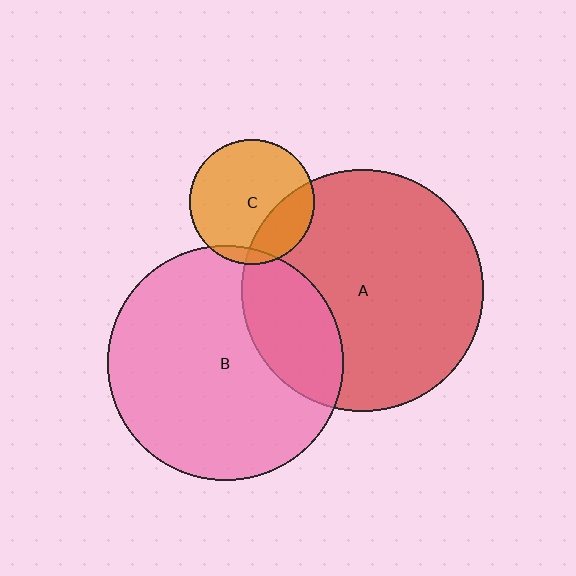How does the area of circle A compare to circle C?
Approximately 3.7 times.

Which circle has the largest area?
Circle A (red).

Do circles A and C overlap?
Yes.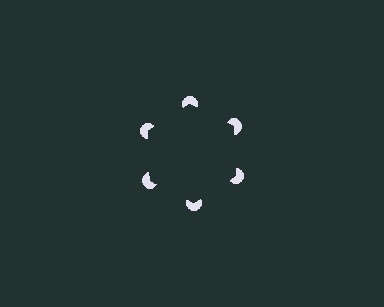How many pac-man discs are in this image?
There are 6 — one at each vertex of the illusory hexagon.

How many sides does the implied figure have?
6 sides.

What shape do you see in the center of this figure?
An illusory hexagon — its edges are inferred from the aligned wedge cuts in the pac-man discs, not physically drawn.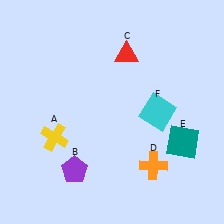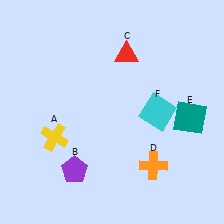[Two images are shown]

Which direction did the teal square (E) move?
The teal square (E) moved up.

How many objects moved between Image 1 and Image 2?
1 object moved between the two images.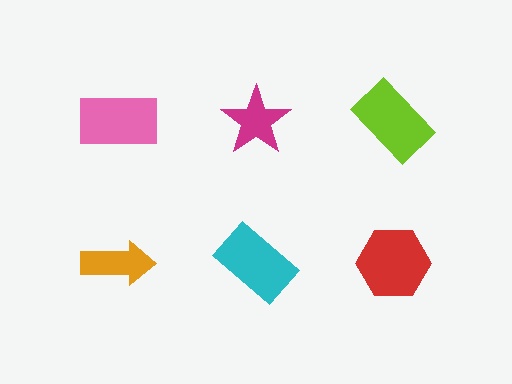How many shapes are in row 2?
3 shapes.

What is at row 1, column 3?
A lime rectangle.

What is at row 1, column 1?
A pink rectangle.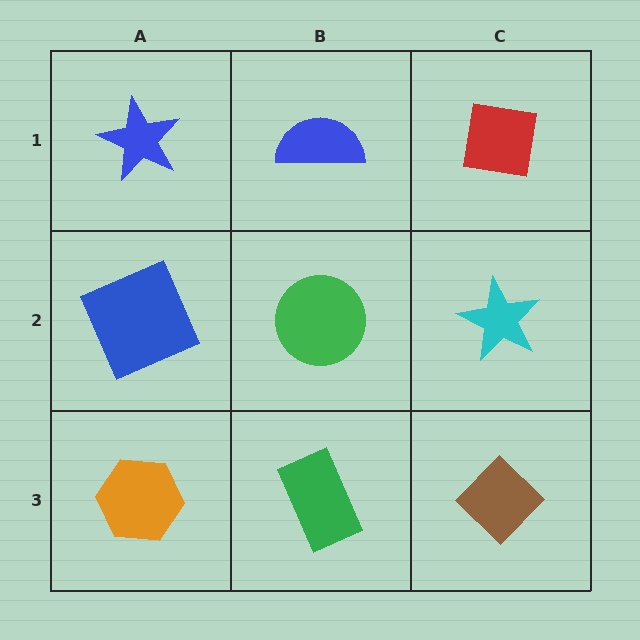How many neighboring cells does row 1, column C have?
2.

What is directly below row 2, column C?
A brown diamond.